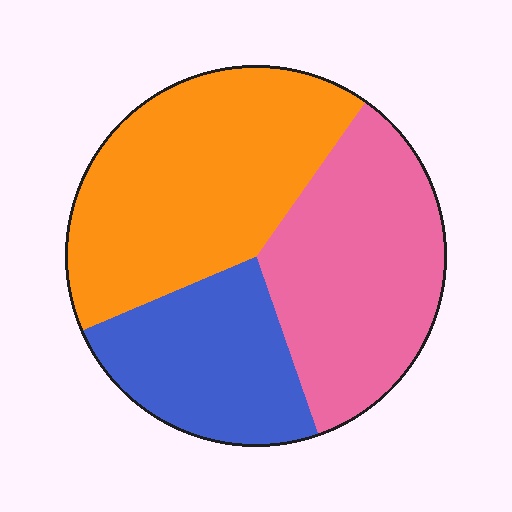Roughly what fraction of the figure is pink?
Pink takes up about one third (1/3) of the figure.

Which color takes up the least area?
Blue, at roughly 25%.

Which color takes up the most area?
Orange, at roughly 40%.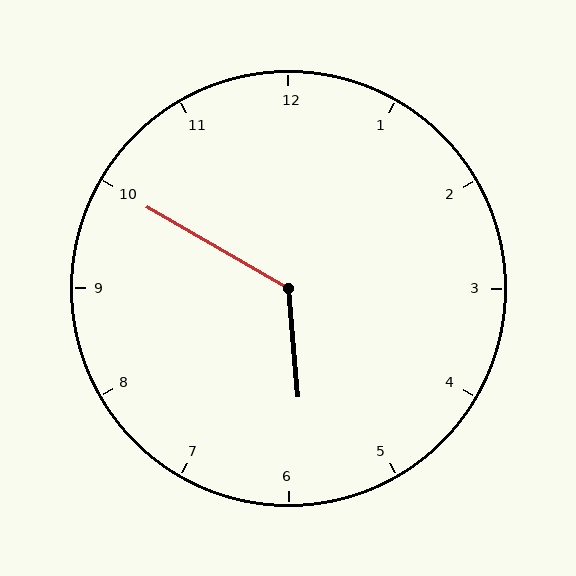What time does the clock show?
5:50.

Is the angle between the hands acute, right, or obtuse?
It is obtuse.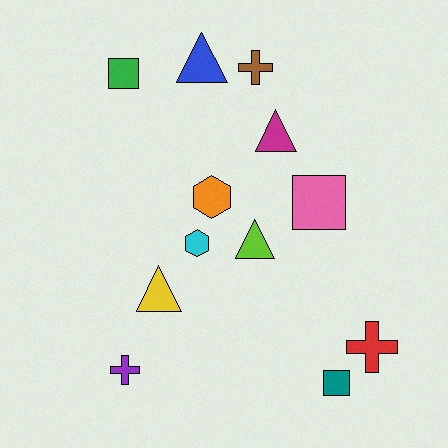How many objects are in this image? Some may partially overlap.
There are 12 objects.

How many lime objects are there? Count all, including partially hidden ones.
There is 1 lime object.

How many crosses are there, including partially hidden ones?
There are 3 crosses.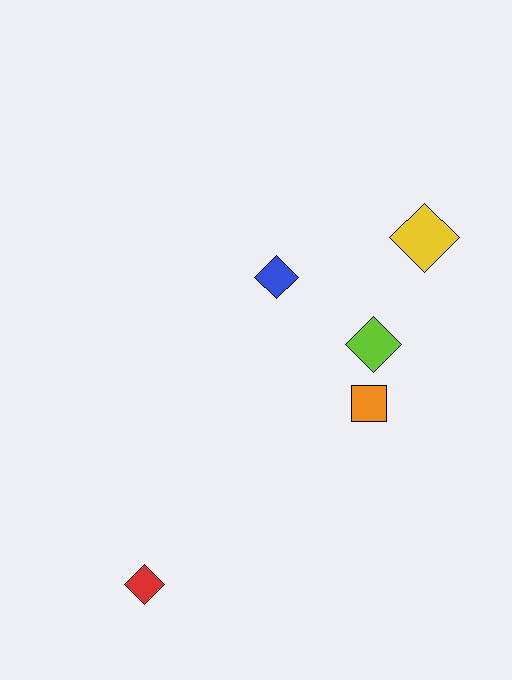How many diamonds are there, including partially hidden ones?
There are 4 diamonds.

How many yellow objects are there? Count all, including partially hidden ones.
There is 1 yellow object.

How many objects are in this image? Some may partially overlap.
There are 5 objects.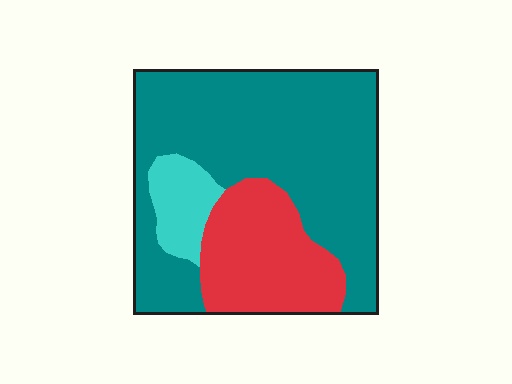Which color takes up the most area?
Teal, at roughly 65%.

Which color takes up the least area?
Cyan, at roughly 10%.